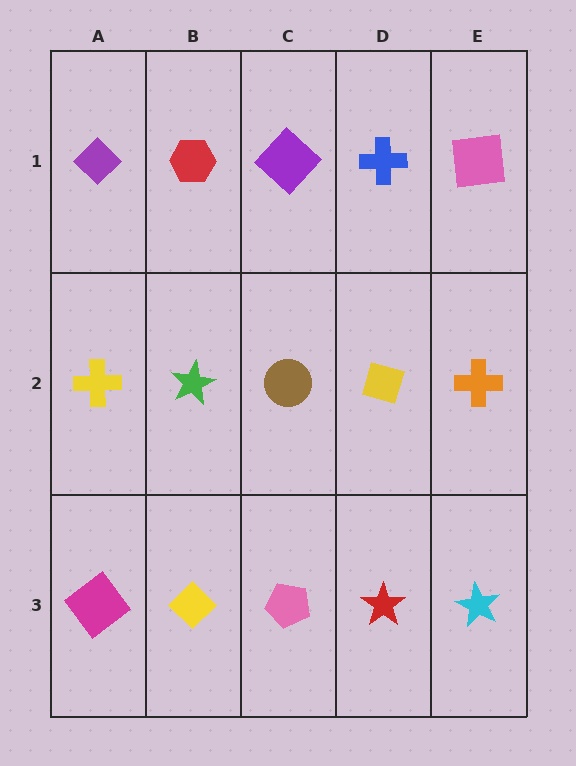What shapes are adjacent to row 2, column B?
A red hexagon (row 1, column B), a yellow diamond (row 3, column B), a yellow cross (row 2, column A), a brown circle (row 2, column C).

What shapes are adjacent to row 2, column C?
A purple diamond (row 1, column C), a pink pentagon (row 3, column C), a green star (row 2, column B), a yellow diamond (row 2, column D).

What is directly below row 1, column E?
An orange cross.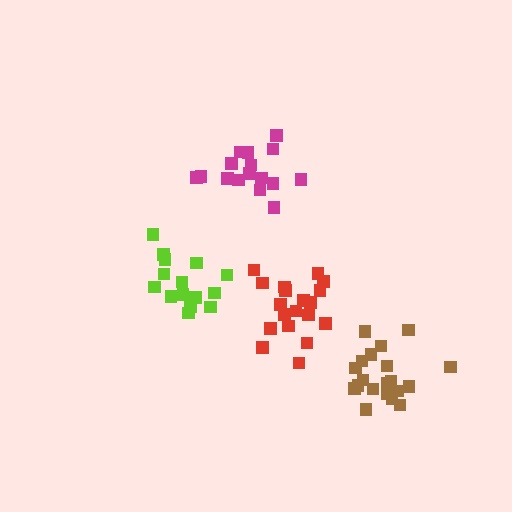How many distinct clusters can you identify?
There are 4 distinct clusters.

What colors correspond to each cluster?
The clusters are colored: magenta, brown, red, lime.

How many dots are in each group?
Group 1: 16 dots, Group 2: 20 dots, Group 3: 19 dots, Group 4: 16 dots (71 total).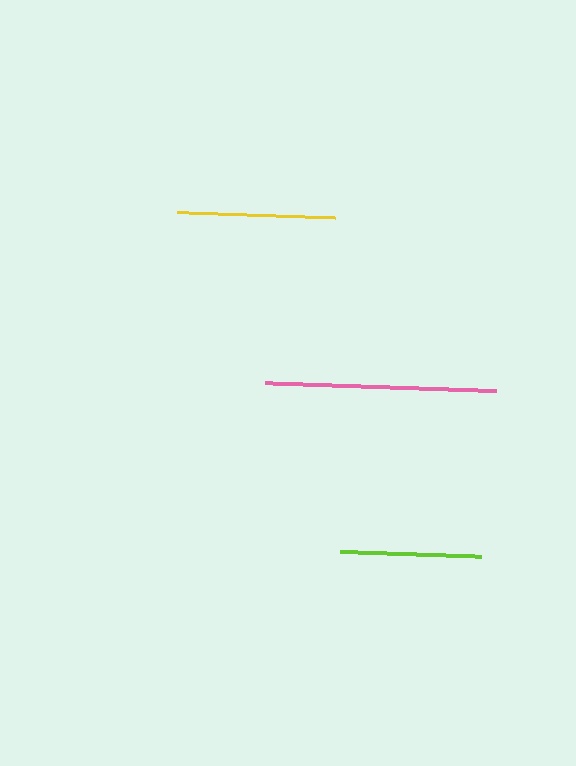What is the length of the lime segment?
The lime segment is approximately 140 pixels long.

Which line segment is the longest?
The pink line is the longest at approximately 231 pixels.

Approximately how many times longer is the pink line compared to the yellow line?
The pink line is approximately 1.5 times the length of the yellow line.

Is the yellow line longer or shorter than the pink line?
The pink line is longer than the yellow line.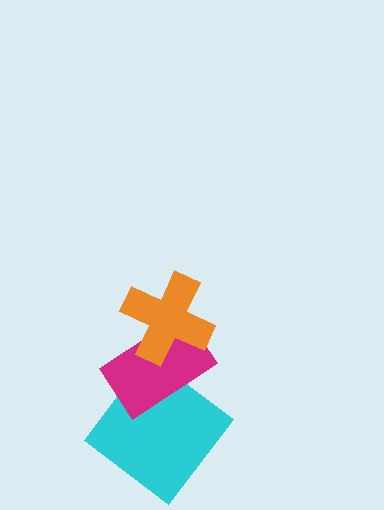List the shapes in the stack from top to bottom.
From top to bottom: the orange cross, the magenta rectangle, the cyan diamond.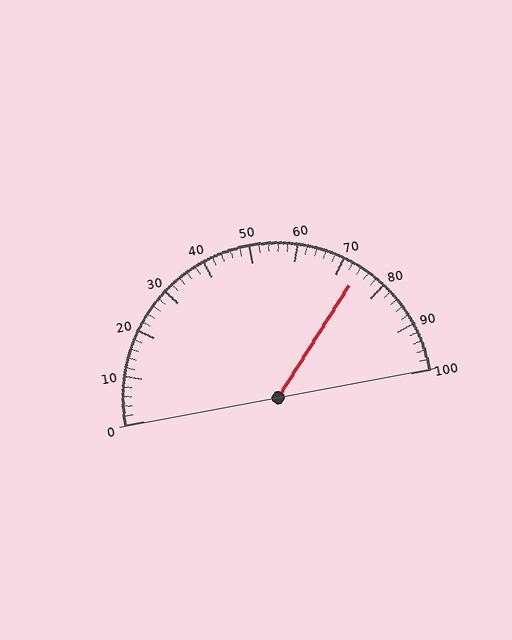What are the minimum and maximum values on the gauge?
The gauge ranges from 0 to 100.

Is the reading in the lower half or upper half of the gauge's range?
The reading is in the upper half of the range (0 to 100).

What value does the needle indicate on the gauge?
The needle indicates approximately 74.